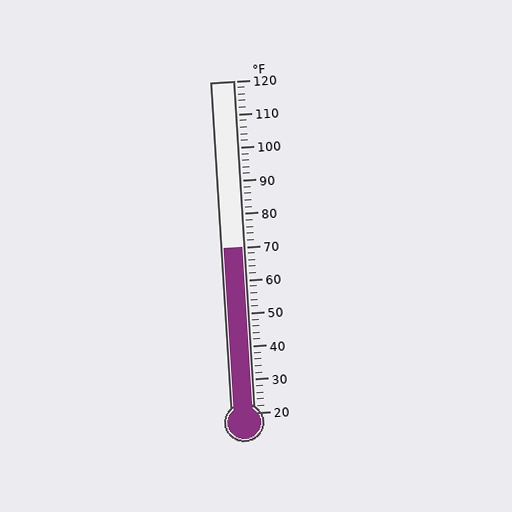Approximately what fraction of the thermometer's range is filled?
The thermometer is filled to approximately 50% of its range.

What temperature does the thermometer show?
The thermometer shows approximately 70°F.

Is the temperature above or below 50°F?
The temperature is above 50°F.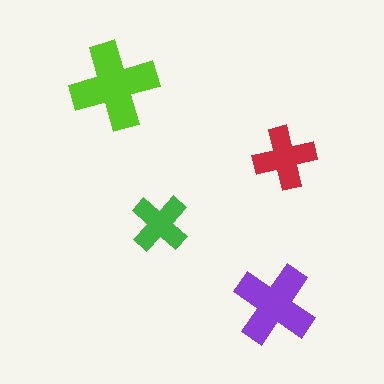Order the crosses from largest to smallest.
the lime one, the purple one, the red one, the green one.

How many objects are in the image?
There are 4 objects in the image.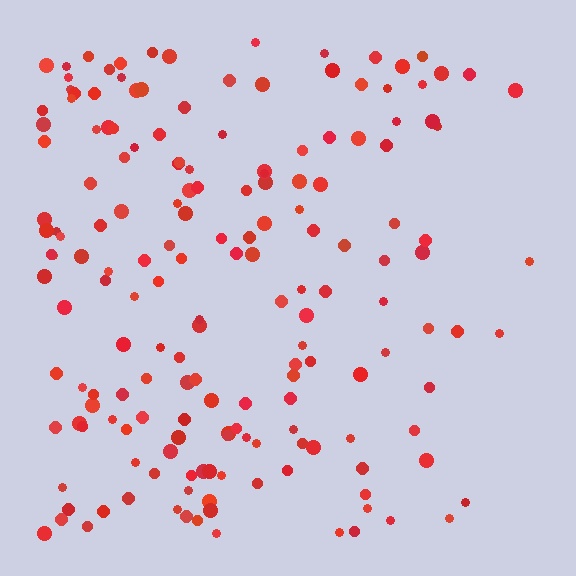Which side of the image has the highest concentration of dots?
The left.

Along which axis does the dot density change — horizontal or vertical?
Horizontal.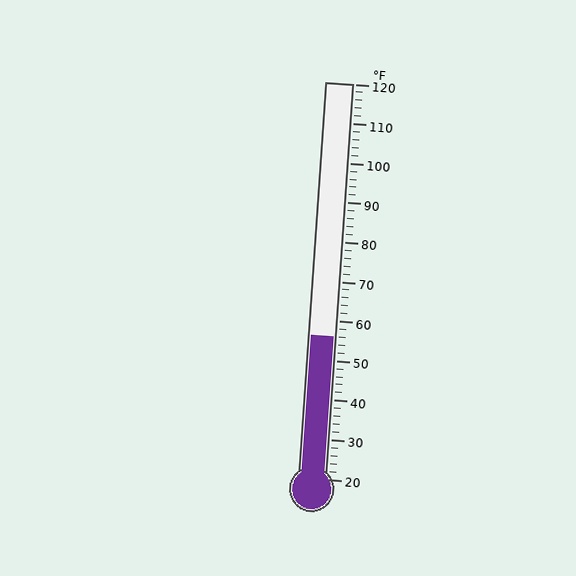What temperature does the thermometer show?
The thermometer shows approximately 56°F.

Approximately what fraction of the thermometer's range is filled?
The thermometer is filled to approximately 35% of its range.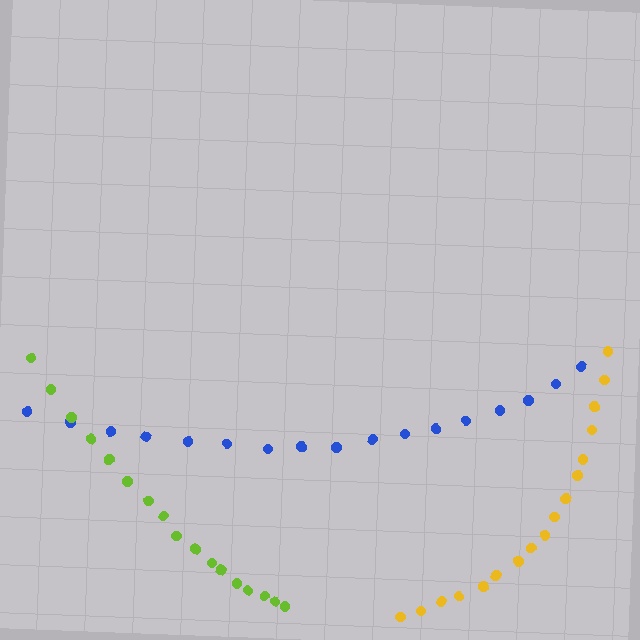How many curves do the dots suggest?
There are 3 distinct paths.